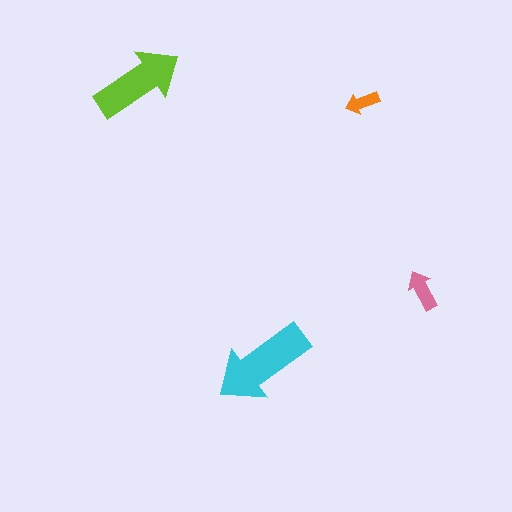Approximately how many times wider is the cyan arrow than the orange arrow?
About 3 times wider.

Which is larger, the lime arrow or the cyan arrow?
The cyan one.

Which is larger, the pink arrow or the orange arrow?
The pink one.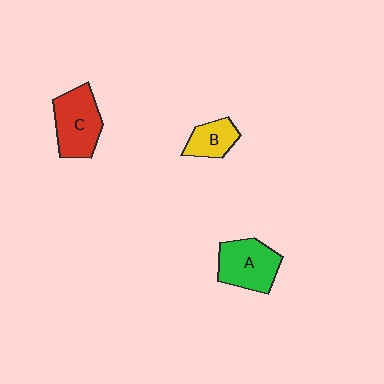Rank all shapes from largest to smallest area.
From largest to smallest: C (red), A (green), B (yellow).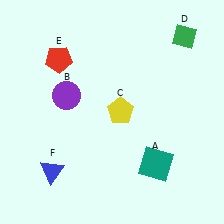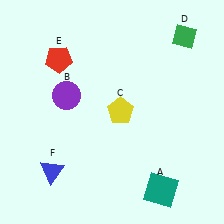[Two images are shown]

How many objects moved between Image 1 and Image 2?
1 object moved between the two images.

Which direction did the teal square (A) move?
The teal square (A) moved down.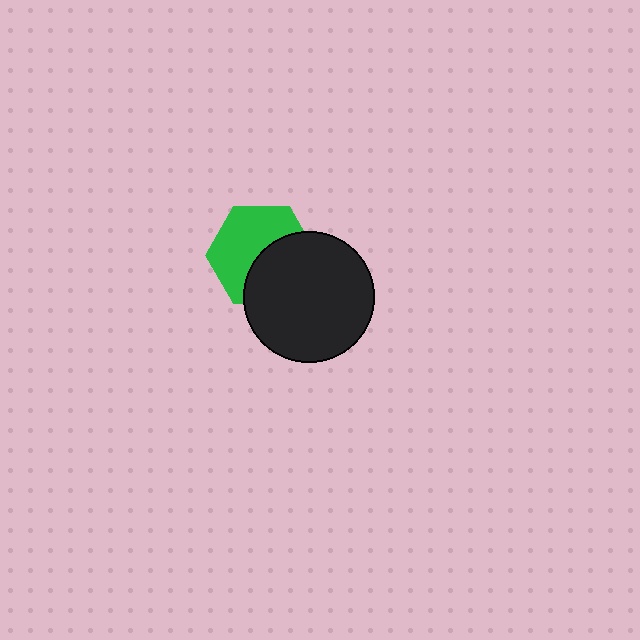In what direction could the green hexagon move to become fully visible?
The green hexagon could move toward the upper-left. That would shift it out from behind the black circle entirely.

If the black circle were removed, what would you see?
You would see the complete green hexagon.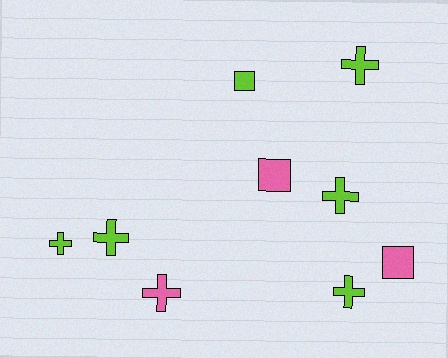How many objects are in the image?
There are 9 objects.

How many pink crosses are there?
There is 1 pink cross.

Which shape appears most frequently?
Cross, with 6 objects.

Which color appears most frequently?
Lime, with 6 objects.